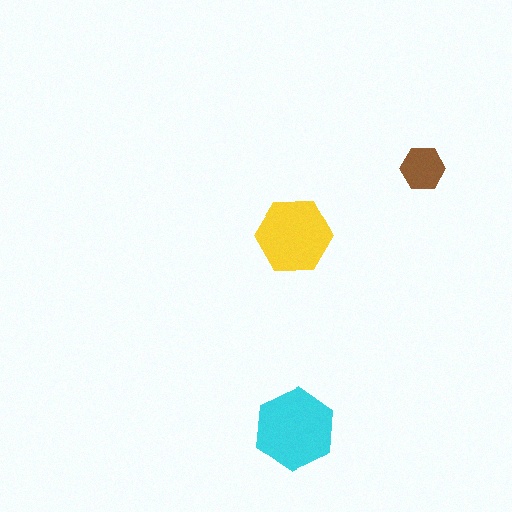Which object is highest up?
The brown hexagon is topmost.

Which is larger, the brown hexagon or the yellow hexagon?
The yellow one.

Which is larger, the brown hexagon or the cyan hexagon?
The cyan one.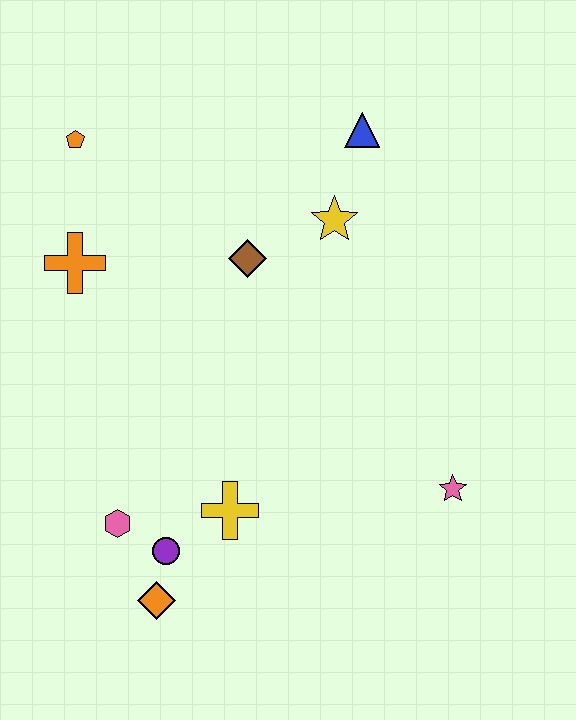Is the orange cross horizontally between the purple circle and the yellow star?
No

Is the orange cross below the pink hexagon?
No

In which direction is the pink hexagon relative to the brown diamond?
The pink hexagon is below the brown diamond.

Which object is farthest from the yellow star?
The orange diamond is farthest from the yellow star.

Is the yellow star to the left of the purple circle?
No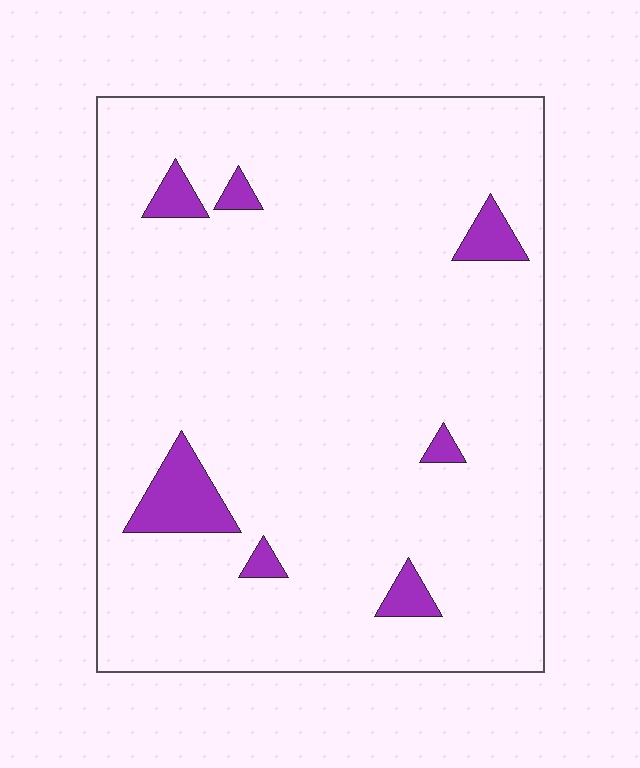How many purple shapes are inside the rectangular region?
7.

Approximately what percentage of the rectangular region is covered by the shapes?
Approximately 5%.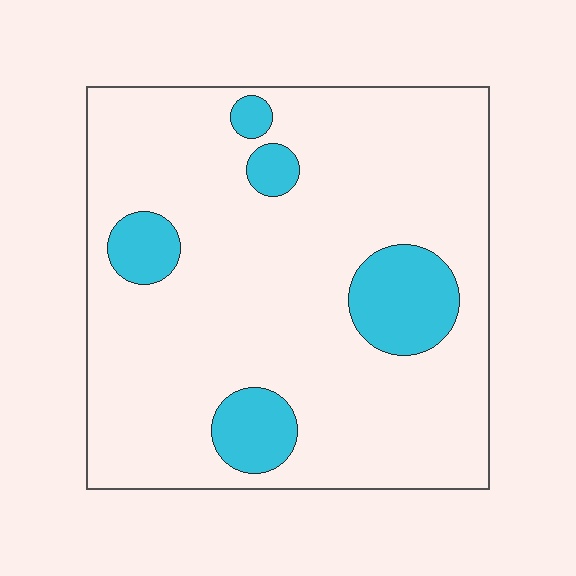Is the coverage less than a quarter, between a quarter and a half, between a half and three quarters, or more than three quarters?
Less than a quarter.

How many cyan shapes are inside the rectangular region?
5.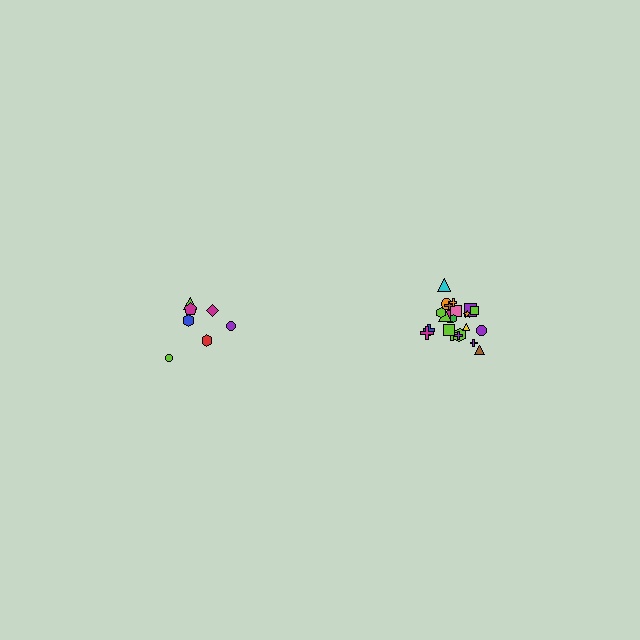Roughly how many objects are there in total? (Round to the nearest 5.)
Roughly 30 objects in total.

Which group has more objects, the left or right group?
The right group.